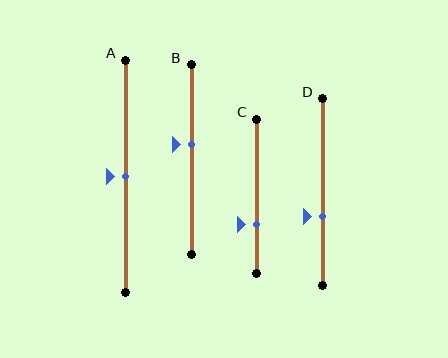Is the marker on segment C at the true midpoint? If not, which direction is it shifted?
No, the marker on segment C is shifted downward by about 18% of the segment length.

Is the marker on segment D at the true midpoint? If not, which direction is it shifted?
No, the marker on segment D is shifted downward by about 13% of the segment length.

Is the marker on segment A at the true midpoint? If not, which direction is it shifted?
Yes, the marker on segment A is at the true midpoint.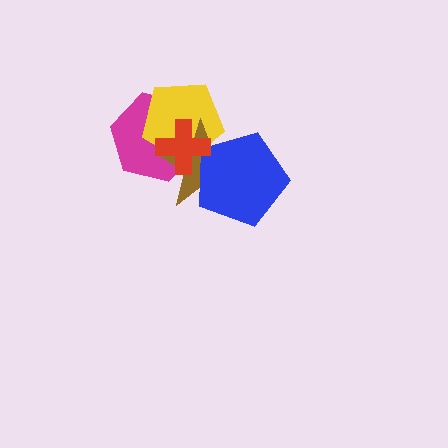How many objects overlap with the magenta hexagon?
3 objects overlap with the magenta hexagon.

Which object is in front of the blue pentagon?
The red cross is in front of the blue pentagon.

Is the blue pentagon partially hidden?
Yes, it is partially covered by another shape.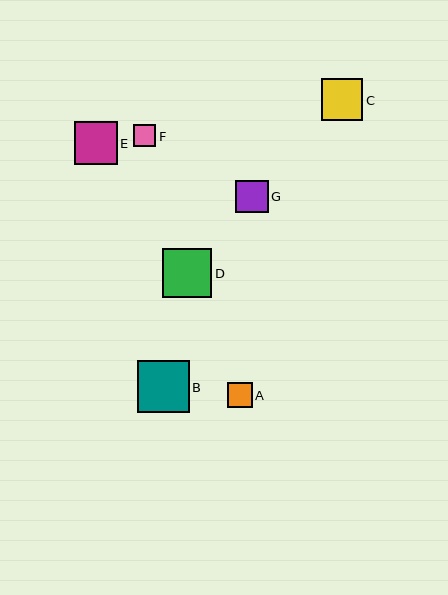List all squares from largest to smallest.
From largest to smallest: B, D, E, C, G, A, F.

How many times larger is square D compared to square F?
Square D is approximately 2.2 times the size of square F.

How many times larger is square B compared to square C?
Square B is approximately 1.2 times the size of square C.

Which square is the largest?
Square B is the largest with a size of approximately 51 pixels.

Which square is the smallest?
Square F is the smallest with a size of approximately 22 pixels.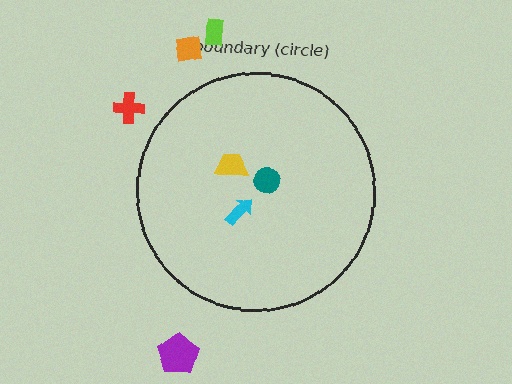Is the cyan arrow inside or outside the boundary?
Inside.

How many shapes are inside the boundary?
3 inside, 4 outside.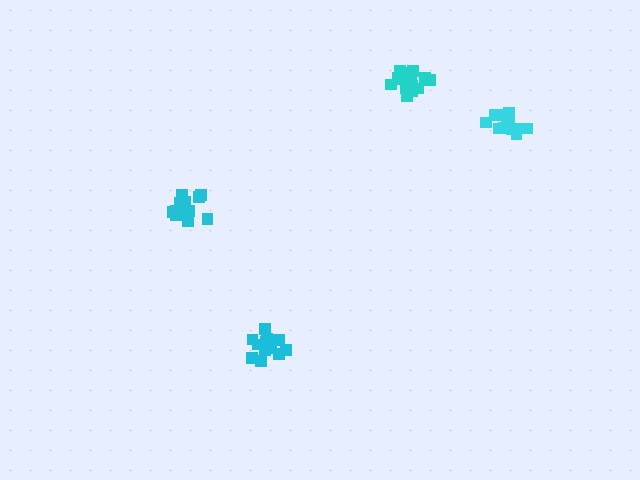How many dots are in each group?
Group 1: 16 dots, Group 2: 16 dots, Group 3: 14 dots, Group 4: 13 dots (59 total).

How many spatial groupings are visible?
There are 4 spatial groupings.